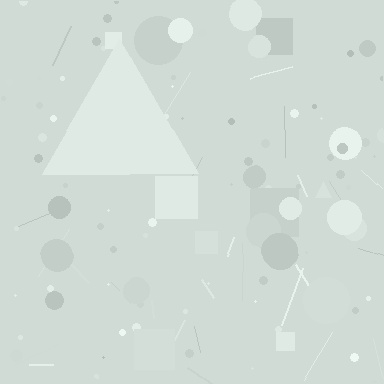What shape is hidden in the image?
A triangle is hidden in the image.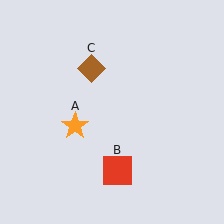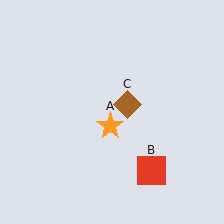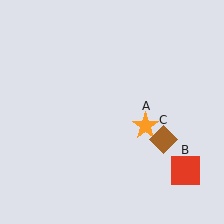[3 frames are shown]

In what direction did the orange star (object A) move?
The orange star (object A) moved right.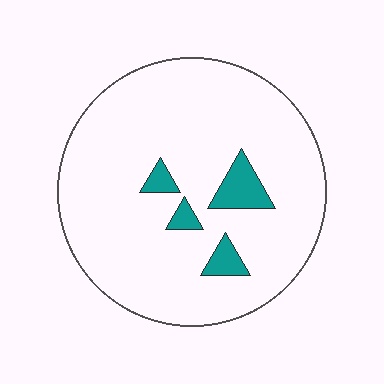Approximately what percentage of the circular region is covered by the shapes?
Approximately 10%.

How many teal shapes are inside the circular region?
4.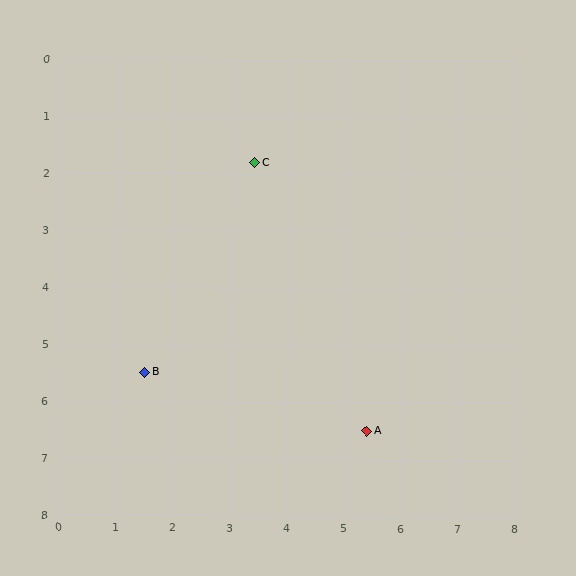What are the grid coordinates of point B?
Point B is at approximately (1.5, 5.5).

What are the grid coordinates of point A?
Point A is at approximately (5.4, 6.5).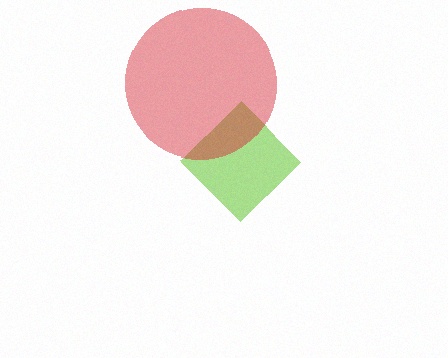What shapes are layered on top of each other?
The layered shapes are: a lime diamond, a red circle.